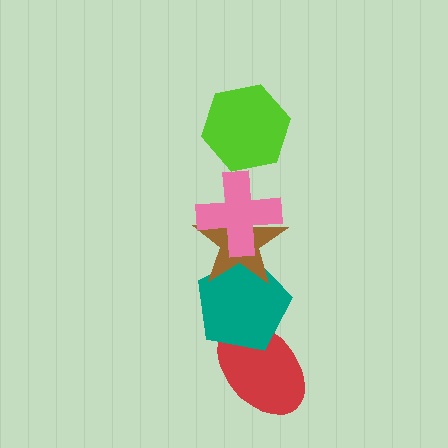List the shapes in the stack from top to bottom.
From top to bottom: the lime hexagon, the pink cross, the brown star, the teal pentagon, the red ellipse.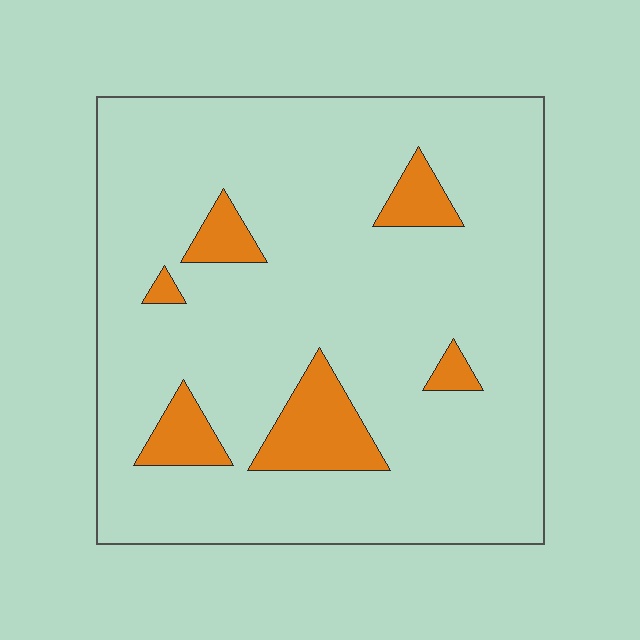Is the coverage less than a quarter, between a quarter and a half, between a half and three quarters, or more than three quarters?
Less than a quarter.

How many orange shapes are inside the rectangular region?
6.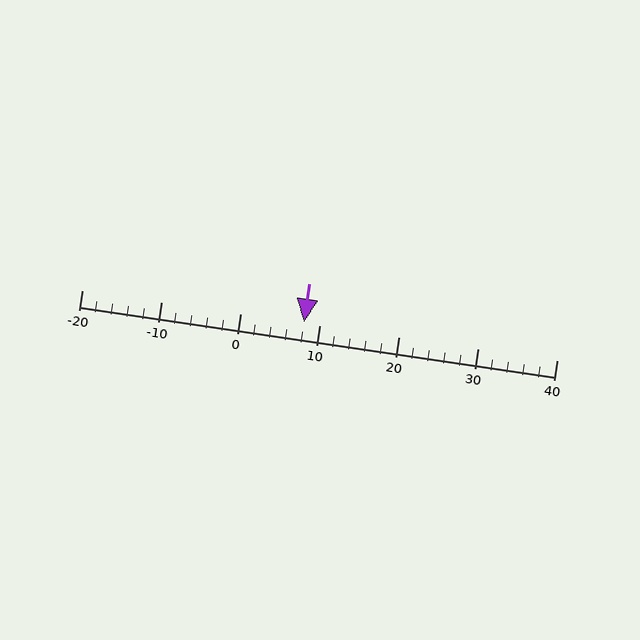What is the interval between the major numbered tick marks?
The major tick marks are spaced 10 units apart.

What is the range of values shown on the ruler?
The ruler shows values from -20 to 40.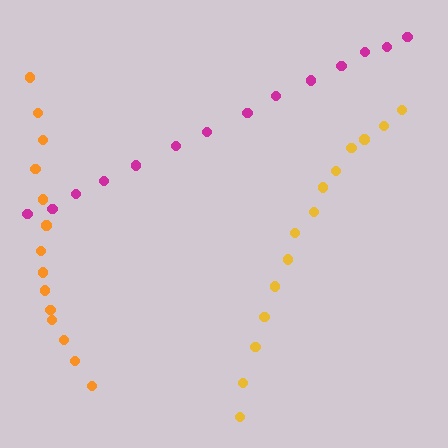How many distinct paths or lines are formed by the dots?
There are 3 distinct paths.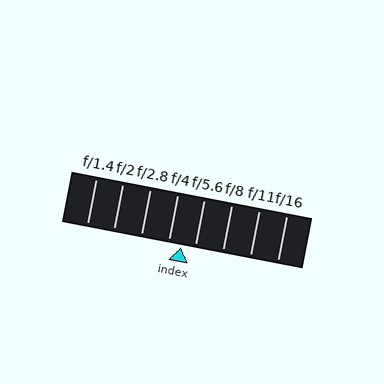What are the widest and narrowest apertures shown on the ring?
The widest aperture shown is f/1.4 and the narrowest is f/16.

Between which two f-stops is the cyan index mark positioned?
The index mark is between f/4 and f/5.6.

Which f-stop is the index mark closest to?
The index mark is closest to f/4.